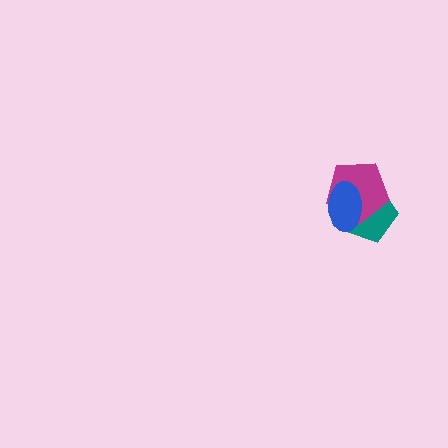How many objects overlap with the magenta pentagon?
2 objects overlap with the magenta pentagon.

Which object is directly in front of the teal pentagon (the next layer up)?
The magenta pentagon is directly in front of the teal pentagon.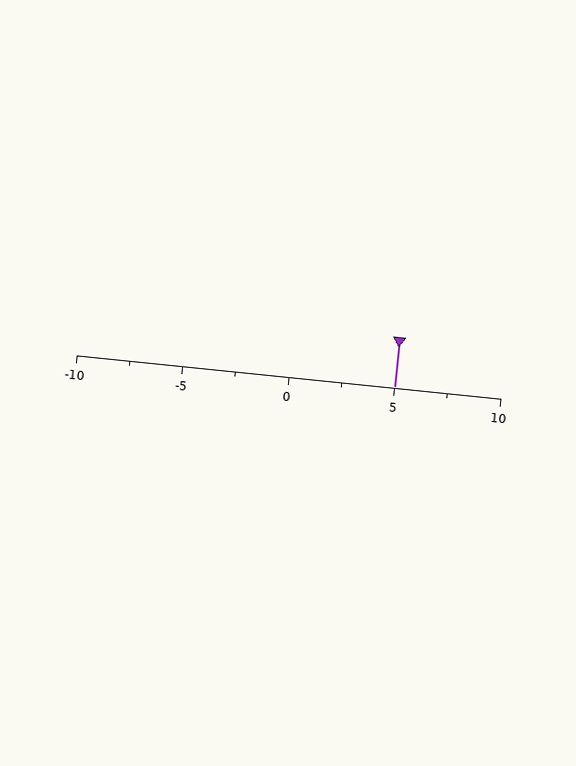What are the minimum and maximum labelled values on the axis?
The axis runs from -10 to 10.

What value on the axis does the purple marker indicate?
The marker indicates approximately 5.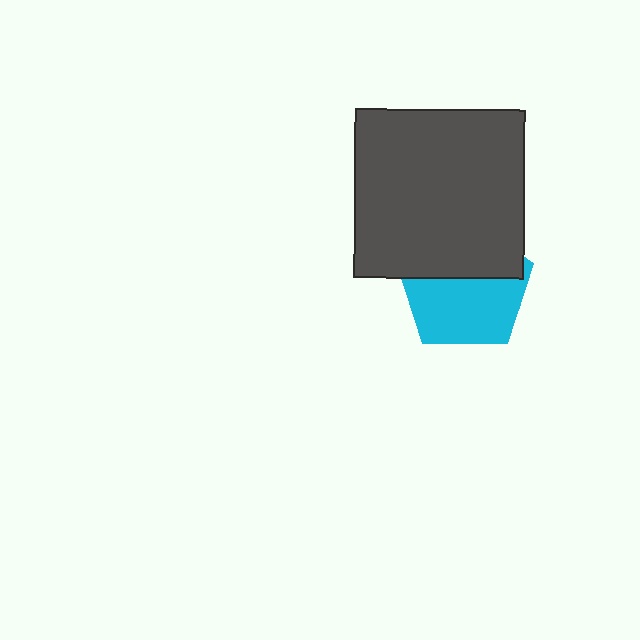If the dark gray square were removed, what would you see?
You would see the complete cyan pentagon.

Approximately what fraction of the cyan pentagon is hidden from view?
Roughly 43% of the cyan pentagon is hidden behind the dark gray square.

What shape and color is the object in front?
The object in front is a dark gray square.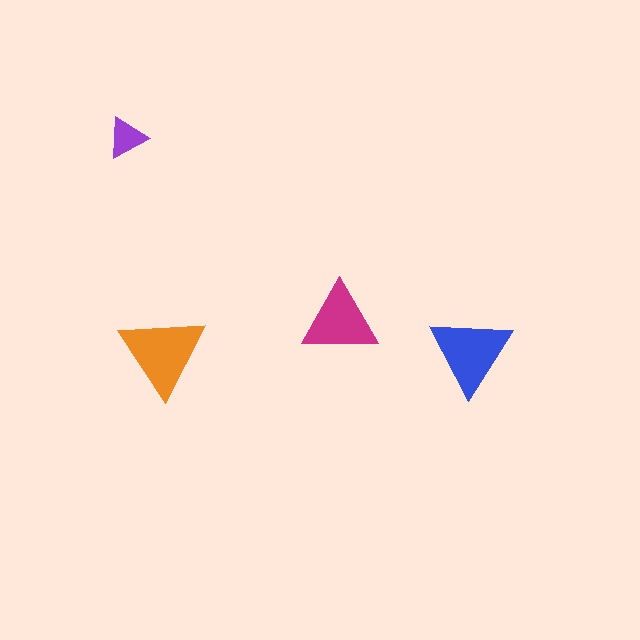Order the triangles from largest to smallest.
the orange one, the blue one, the magenta one, the purple one.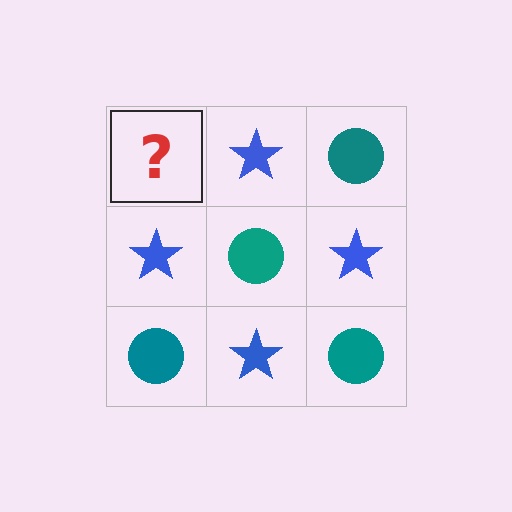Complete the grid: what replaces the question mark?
The question mark should be replaced with a teal circle.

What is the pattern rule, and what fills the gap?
The rule is that it alternates teal circle and blue star in a checkerboard pattern. The gap should be filled with a teal circle.